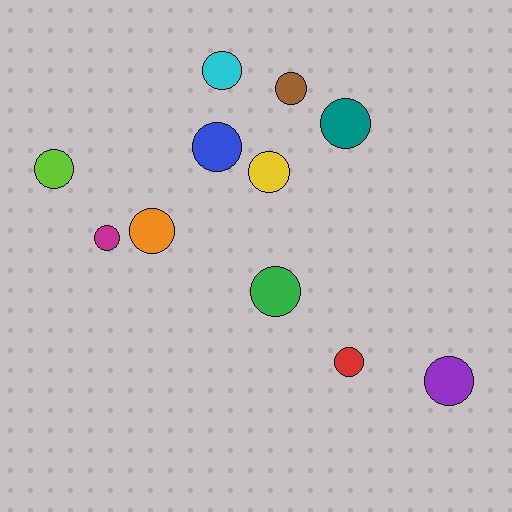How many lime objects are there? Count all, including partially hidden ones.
There is 1 lime object.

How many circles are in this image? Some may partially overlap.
There are 11 circles.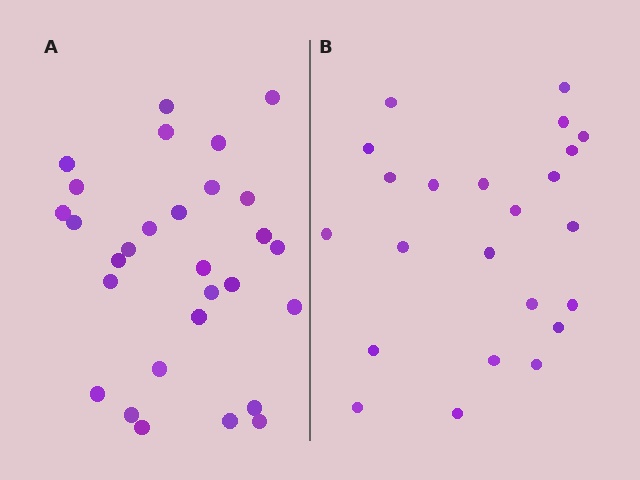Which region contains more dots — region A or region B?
Region A (the left region) has more dots.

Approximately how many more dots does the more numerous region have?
Region A has about 6 more dots than region B.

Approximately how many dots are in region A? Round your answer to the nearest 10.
About 30 dots. (The exact count is 29, which rounds to 30.)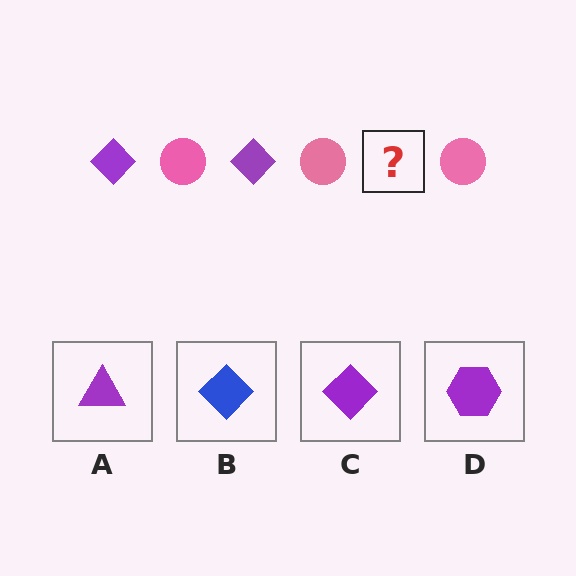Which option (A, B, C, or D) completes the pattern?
C.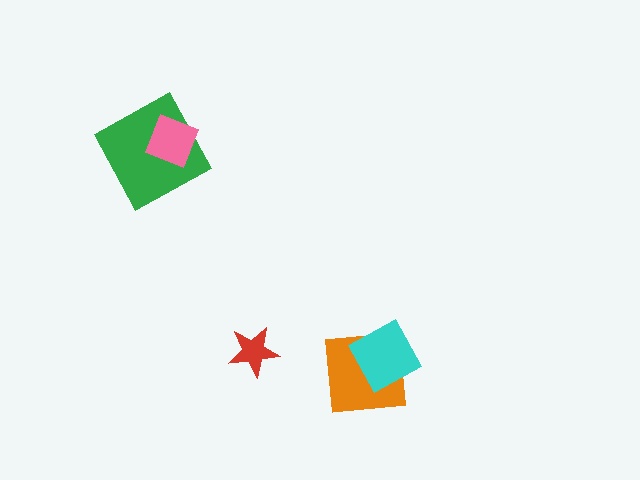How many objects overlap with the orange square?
1 object overlaps with the orange square.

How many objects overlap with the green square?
1 object overlaps with the green square.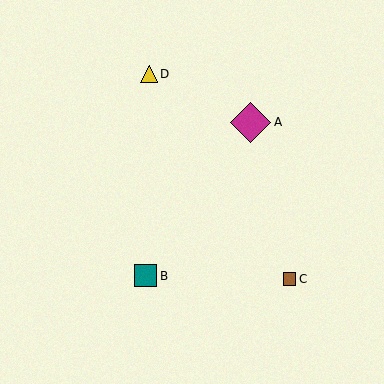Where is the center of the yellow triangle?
The center of the yellow triangle is at (149, 74).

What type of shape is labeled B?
Shape B is a teal square.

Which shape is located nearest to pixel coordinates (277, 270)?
The brown square (labeled C) at (290, 279) is nearest to that location.